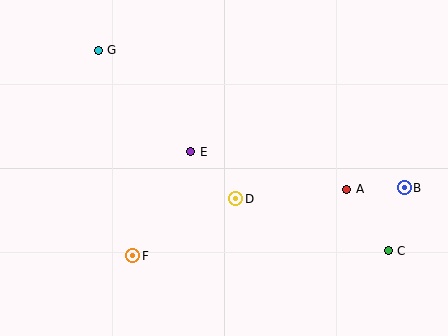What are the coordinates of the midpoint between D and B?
The midpoint between D and B is at (320, 193).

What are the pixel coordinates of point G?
Point G is at (98, 50).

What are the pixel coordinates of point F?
Point F is at (133, 256).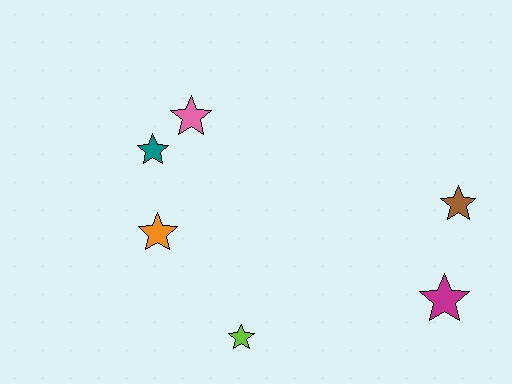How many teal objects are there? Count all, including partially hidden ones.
There is 1 teal object.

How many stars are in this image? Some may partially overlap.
There are 6 stars.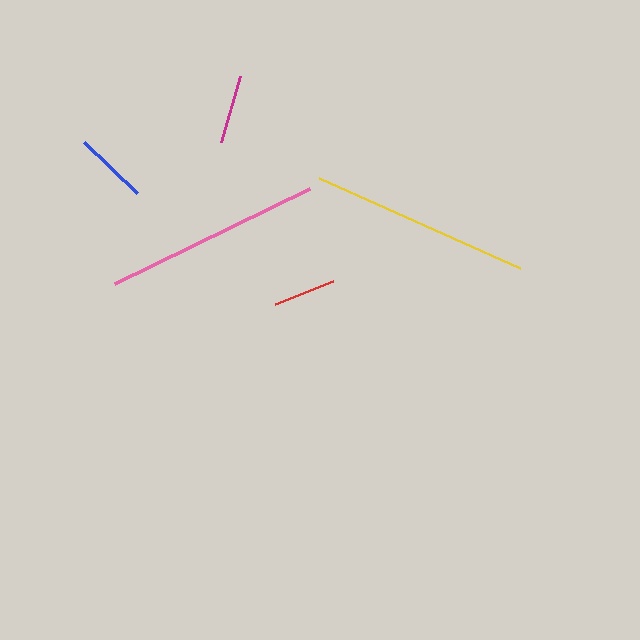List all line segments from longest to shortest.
From longest to shortest: yellow, pink, blue, magenta, red.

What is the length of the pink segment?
The pink segment is approximately 217 pixels long.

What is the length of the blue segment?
The blue segment is approximately 73 pixels long.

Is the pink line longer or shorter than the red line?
The pink line is longer than the red line.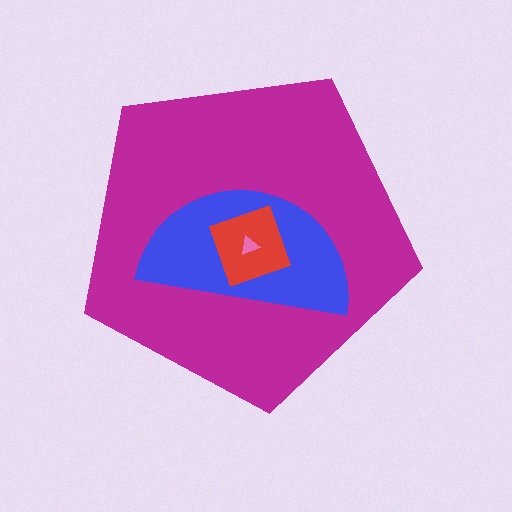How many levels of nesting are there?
4.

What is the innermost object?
The pink triangle.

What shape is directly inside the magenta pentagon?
The blue semicircle.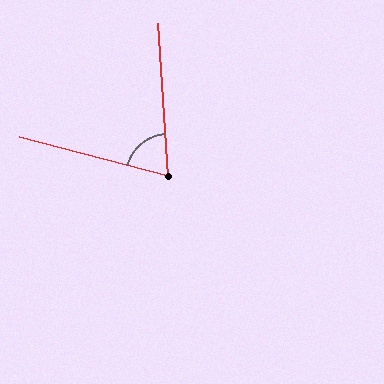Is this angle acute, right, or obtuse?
It is acute.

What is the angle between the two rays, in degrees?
Approximately 72 degrees.